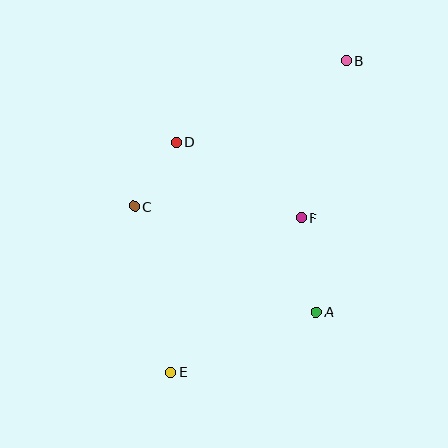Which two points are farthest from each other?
Points B and E are farthest from each other.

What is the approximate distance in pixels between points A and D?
The distance between A and D is approximately 220 pixels.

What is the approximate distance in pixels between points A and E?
The distance between A and E is approximately 157 pixels.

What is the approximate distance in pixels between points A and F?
The distance between A and F is approximately 95 pixels.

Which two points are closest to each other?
Points C and D are closest to each other.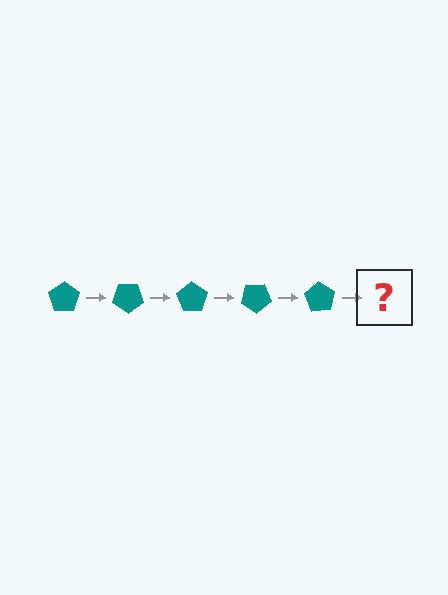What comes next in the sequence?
The next element should be a teal pentagon rotated 175 degrees.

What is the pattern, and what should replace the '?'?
The pattern is that the pentagon rotates 35 degrees each step. The '?' should be a teal pentagon rotated 175 degrees.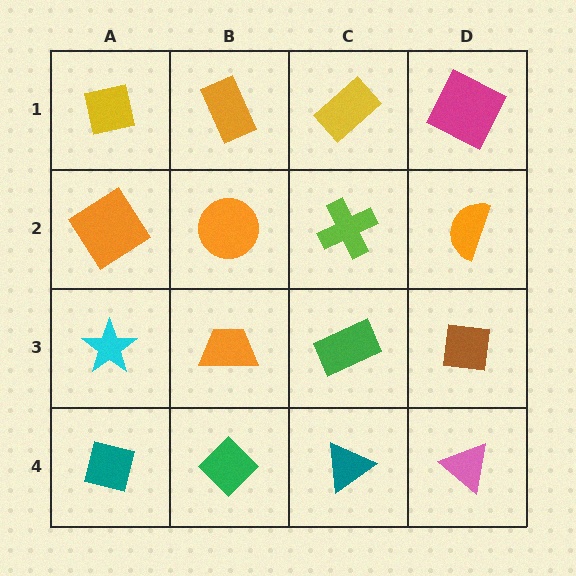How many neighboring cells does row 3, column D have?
3.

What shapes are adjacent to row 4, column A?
A cyan star (row 3, column A), a green diamond (row 4, column B).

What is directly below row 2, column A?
A cyan star.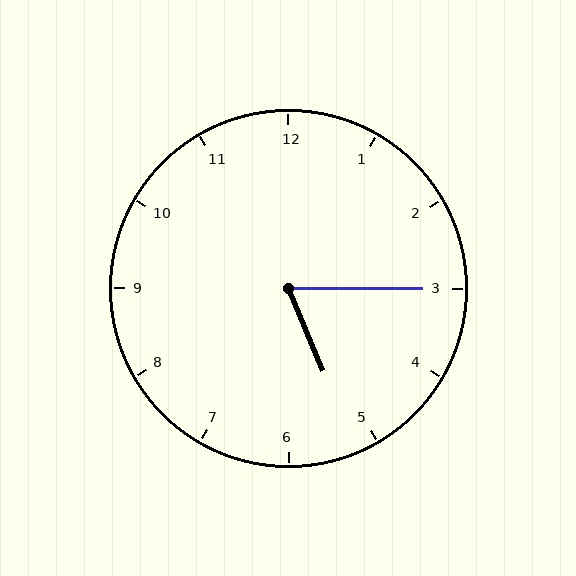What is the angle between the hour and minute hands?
Approximately 68 degrees.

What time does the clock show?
5:15.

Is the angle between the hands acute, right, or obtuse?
It is acute.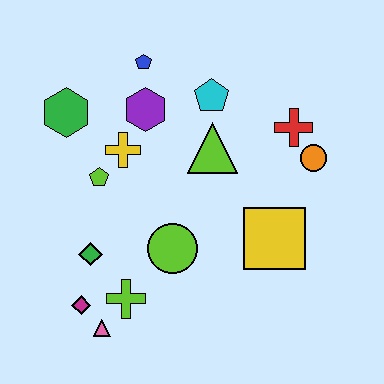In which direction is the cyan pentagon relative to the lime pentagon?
The cyan pentagon is to the right of the lime pentagon.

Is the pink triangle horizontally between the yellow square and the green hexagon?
Yes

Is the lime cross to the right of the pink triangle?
Yes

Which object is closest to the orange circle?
The red cross is closest to the orange circle.